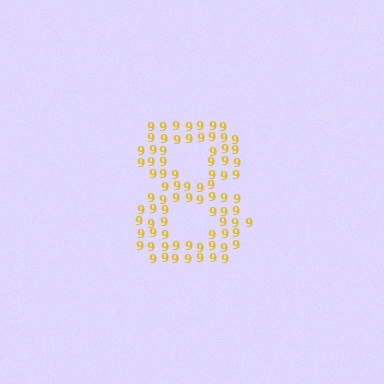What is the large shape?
The large shape is the digit 8.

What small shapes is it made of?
It is made of small digit 9's.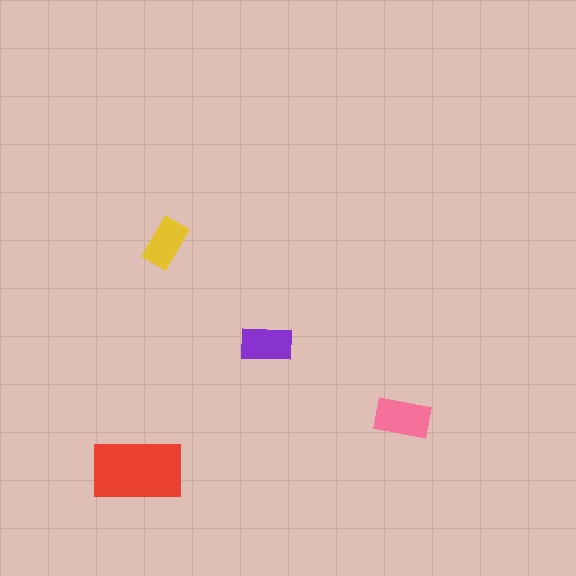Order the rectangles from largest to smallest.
the red one, the pink one, the purple one, the yellow one.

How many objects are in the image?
There are 4 objects in the image.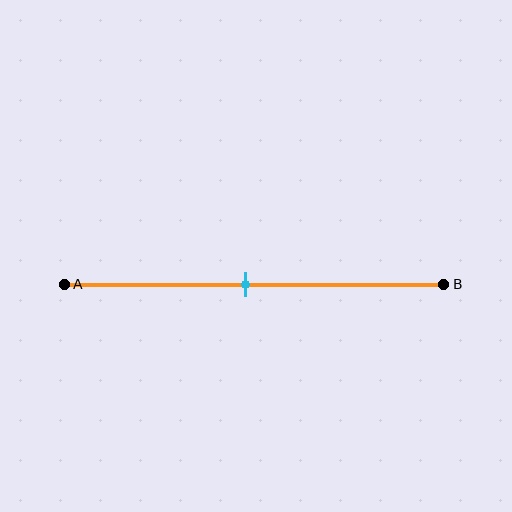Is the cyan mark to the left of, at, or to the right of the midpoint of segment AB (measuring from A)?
The cyan mark is approximately at the midpoint of segment AB.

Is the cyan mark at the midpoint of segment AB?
Yes, the mark is approximately at the midpoint.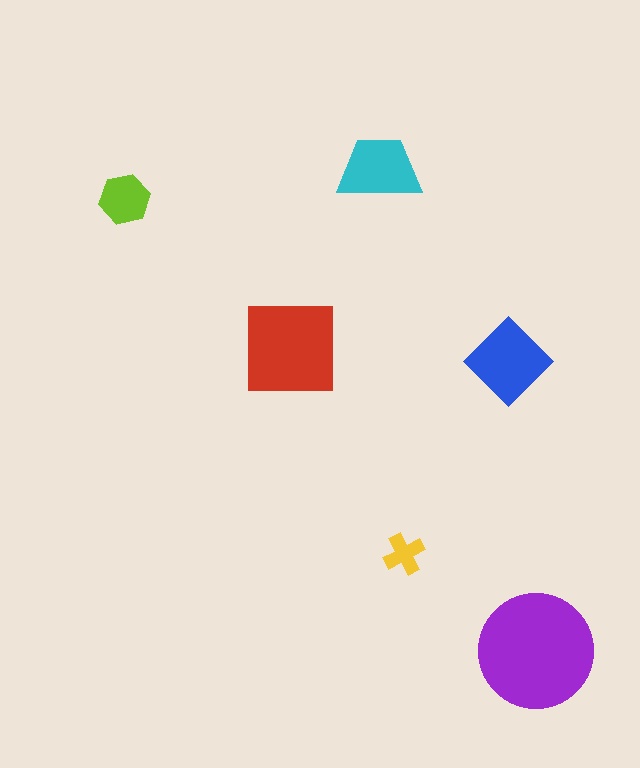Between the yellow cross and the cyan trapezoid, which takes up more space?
The cyan trapezoid.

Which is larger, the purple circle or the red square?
The purple circle.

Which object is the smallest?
The yellow cross.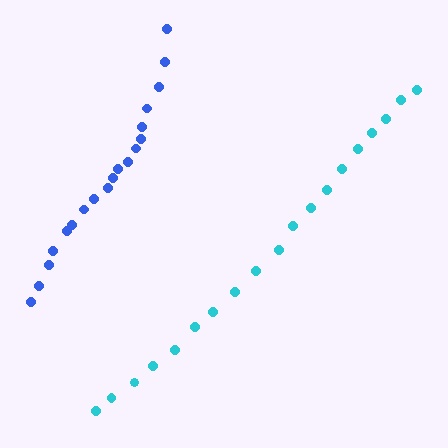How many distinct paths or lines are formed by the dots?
There are 2 distinct paths.